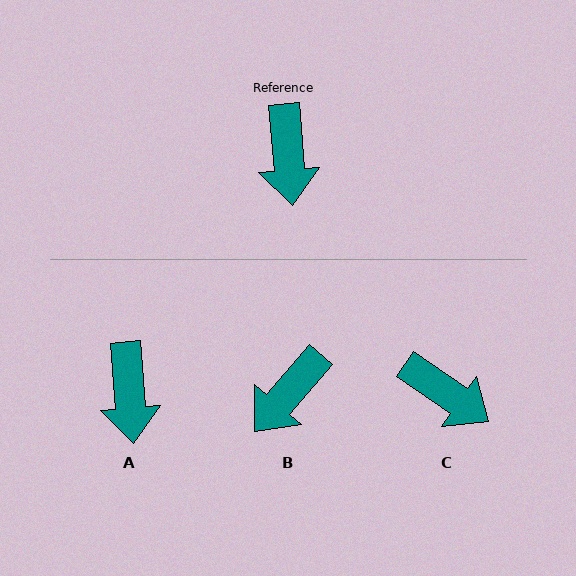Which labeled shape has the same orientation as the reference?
A.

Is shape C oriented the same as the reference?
No, it is off by about 51 degrees.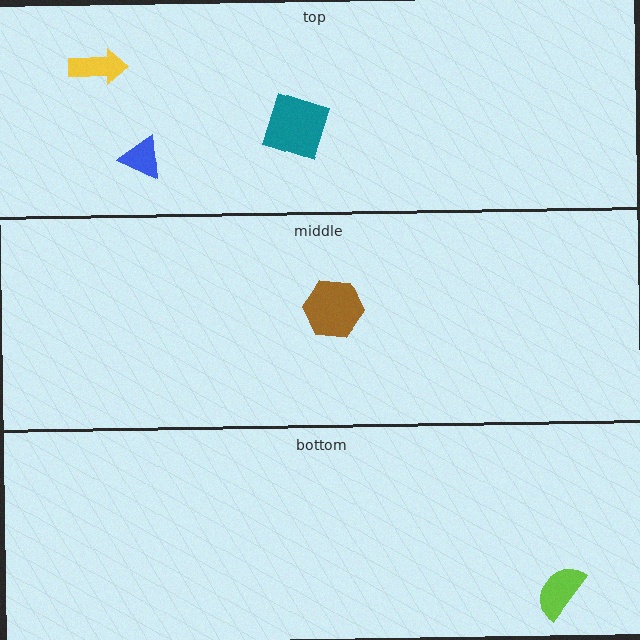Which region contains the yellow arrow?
The top region.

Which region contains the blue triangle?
The top region.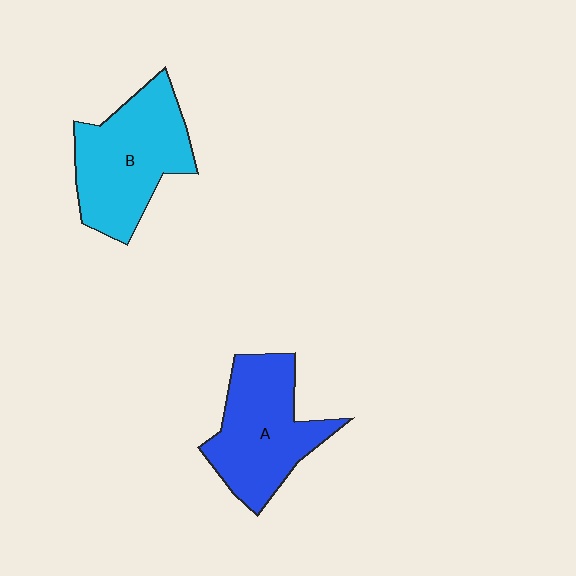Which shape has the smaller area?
Shape A (blue).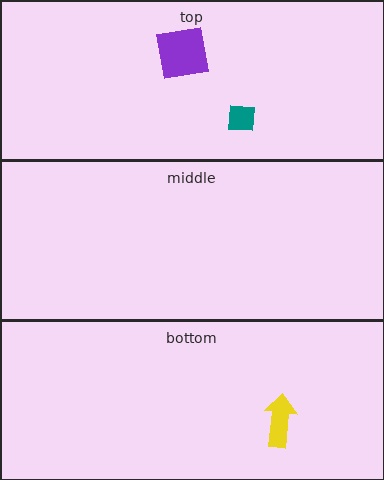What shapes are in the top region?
The purple square, the teal square.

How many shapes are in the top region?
2.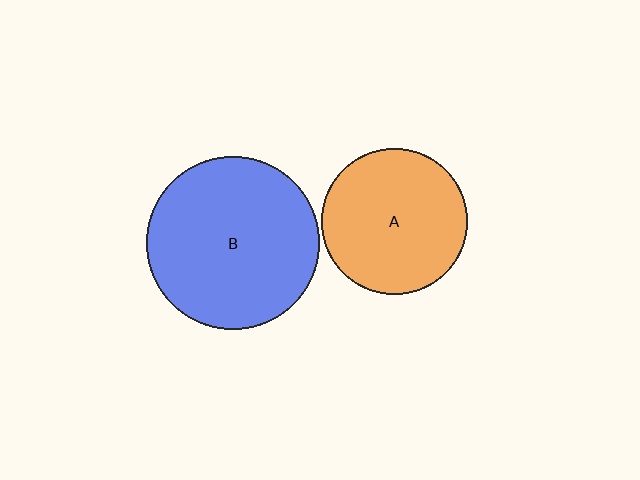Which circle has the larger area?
Circle B (blue).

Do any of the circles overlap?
No, none of the circles overlap.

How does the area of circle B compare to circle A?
Approximately 1.4 times.